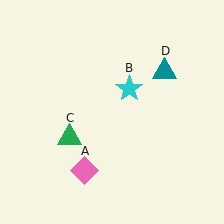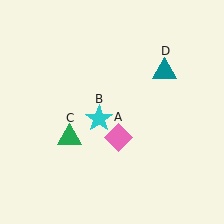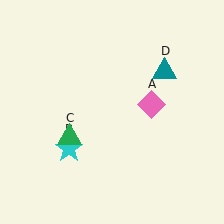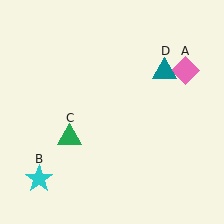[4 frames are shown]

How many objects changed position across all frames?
2 objects changed position: pink diamond (object A), cyan star (object B).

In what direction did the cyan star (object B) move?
The cyan star (object B) moved down and to the left.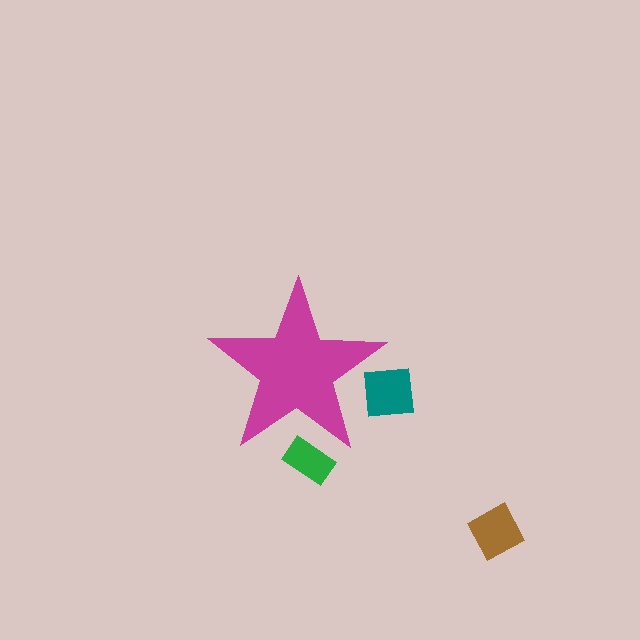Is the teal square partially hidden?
Yes, the teal square is partially hidden behind the magenta star.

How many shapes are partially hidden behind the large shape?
2 shapes are partially hidden.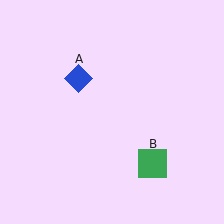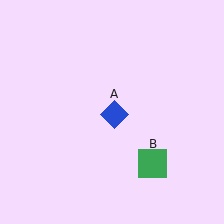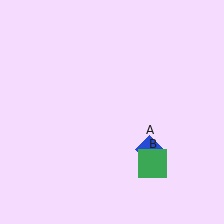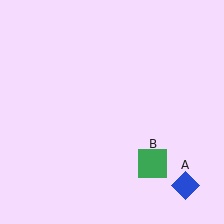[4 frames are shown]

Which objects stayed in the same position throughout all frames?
Green square (object B) remained stationary.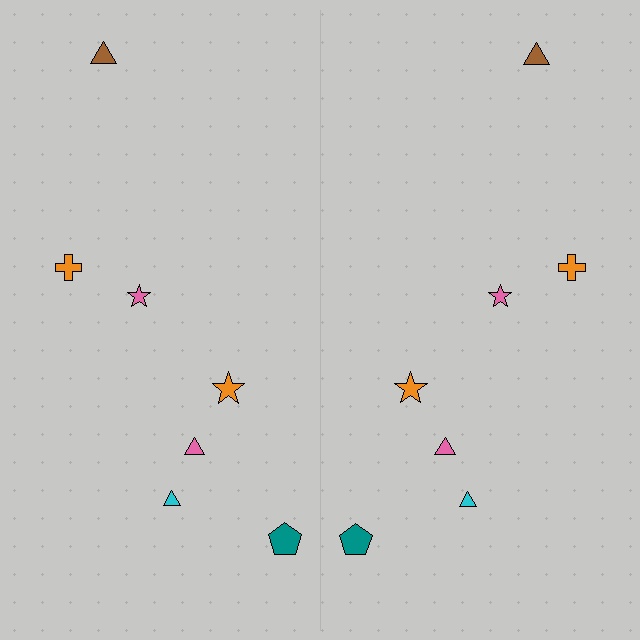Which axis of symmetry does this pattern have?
The pattern has a vertical axis of symmetry running through the center of the image.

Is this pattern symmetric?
Yes, this pattern has bilateral (reflection) symmetry.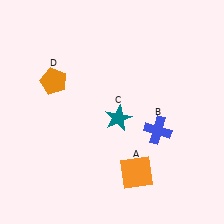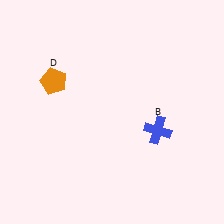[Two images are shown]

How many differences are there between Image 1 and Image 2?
There are 2 differences between the two images.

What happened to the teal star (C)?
The teal star (C) was removed in Image 2. It was in the bottom-right area of Image 1.